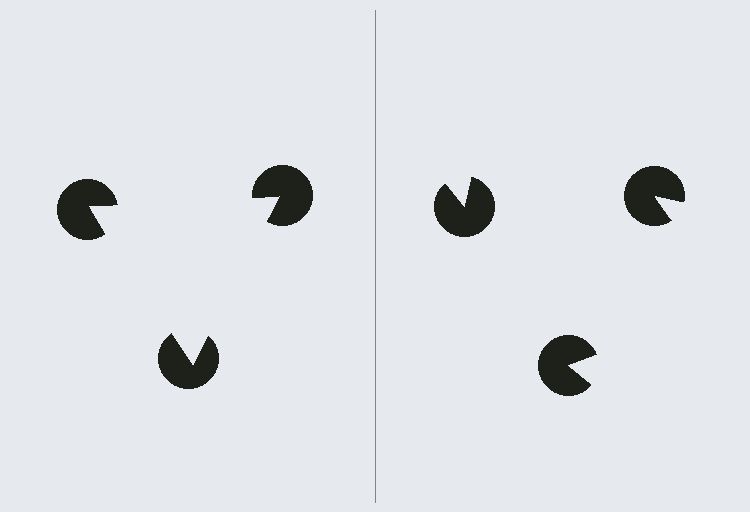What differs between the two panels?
The pac-man discs are positioned identically on both sides; only the wedge orientations differ. On the left they align to a triangle; on the right they are misaligned.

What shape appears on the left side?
An illusory triangle.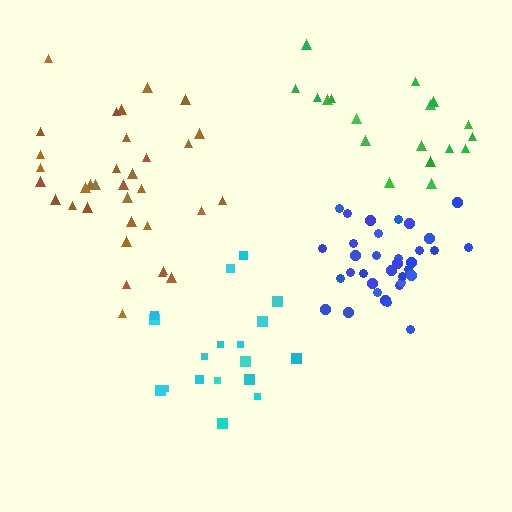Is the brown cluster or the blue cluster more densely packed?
Blue.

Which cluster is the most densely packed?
Blue.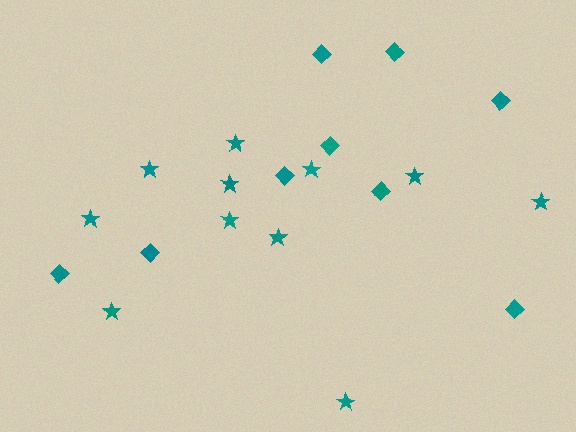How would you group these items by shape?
There are 2 groups: one group of diamonds (9) and one group of stars (11).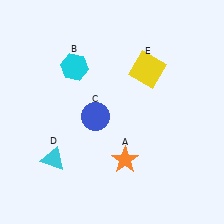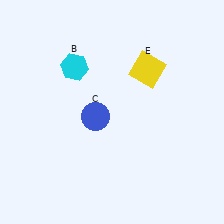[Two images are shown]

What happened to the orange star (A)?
The orange star (A) was removed in Image 2. It was in the bottom-right area of Image 1.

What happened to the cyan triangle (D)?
The cyan triangle (D) was removed in Image 2. It was in the bottom-left area of Image 1.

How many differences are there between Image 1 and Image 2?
There are 2 differences between the two images.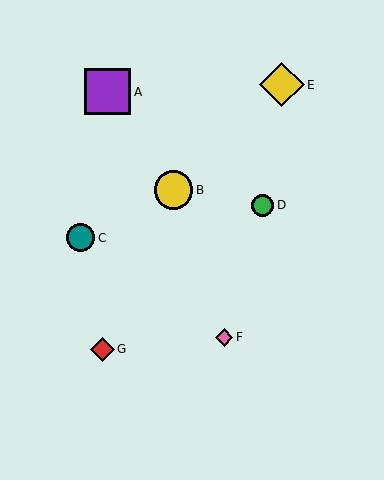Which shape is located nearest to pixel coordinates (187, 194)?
The yellow circle (labeled B) at (173, 190) is nearest to that location.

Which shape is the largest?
The purple square (labeled A) is the largest.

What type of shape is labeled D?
Shape D is a green circle.